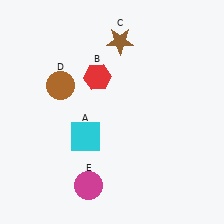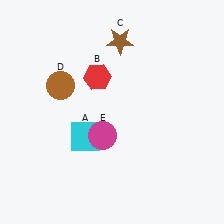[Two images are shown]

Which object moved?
The magenta circle (E) moved up.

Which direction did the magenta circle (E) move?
The magenta circle (E) moved up.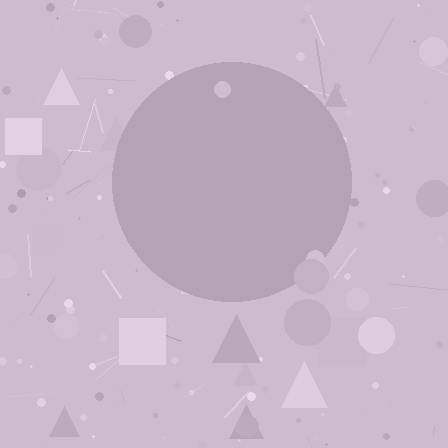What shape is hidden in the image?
A circle is hidden in the image.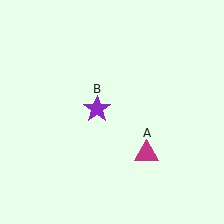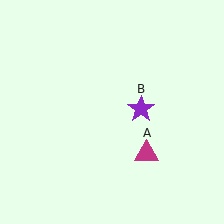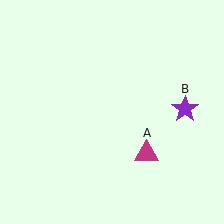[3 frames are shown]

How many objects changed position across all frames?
1 object changed position: purple star (object B).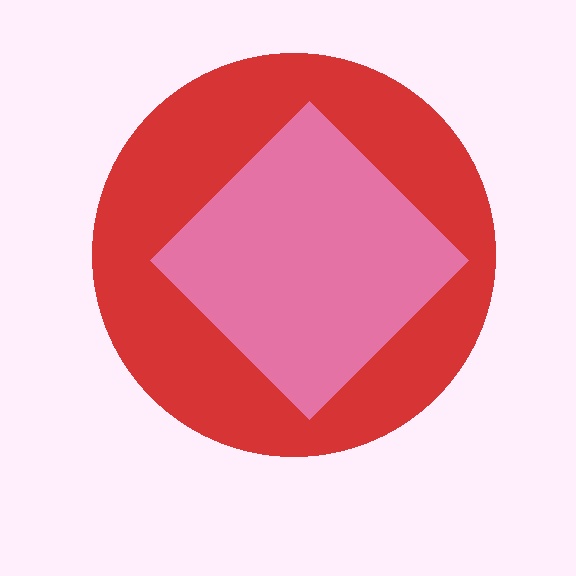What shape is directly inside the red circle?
The pink diamond.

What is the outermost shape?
The red circle.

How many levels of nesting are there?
2.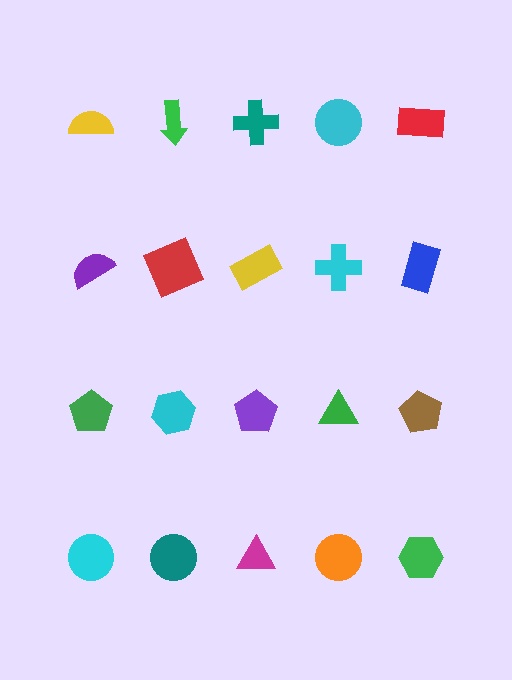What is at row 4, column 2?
A teal circle.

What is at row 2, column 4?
A cyan cross.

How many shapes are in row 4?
5 shapes.